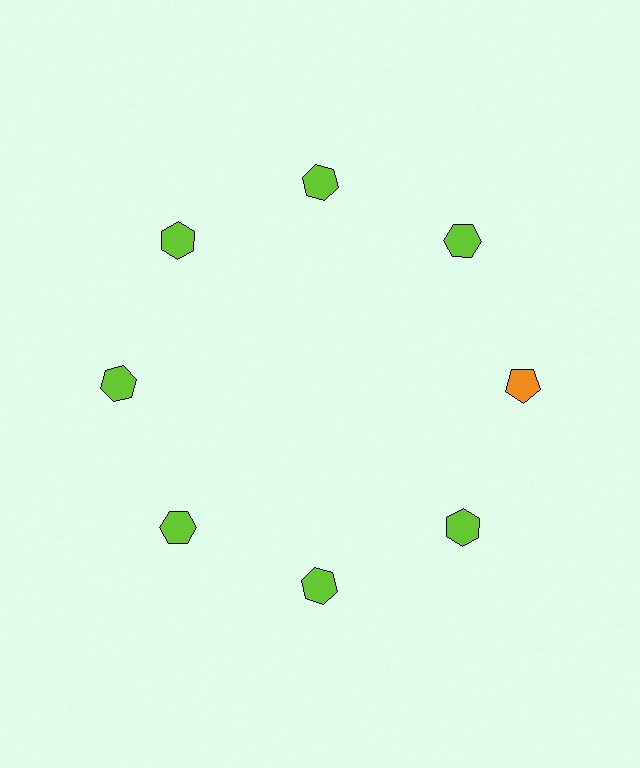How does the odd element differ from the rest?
It differs in both color (orange instead of lime) and shape (pentagon instead of hexagon).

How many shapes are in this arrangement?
There are 8 shapes arranged in a ring pattern.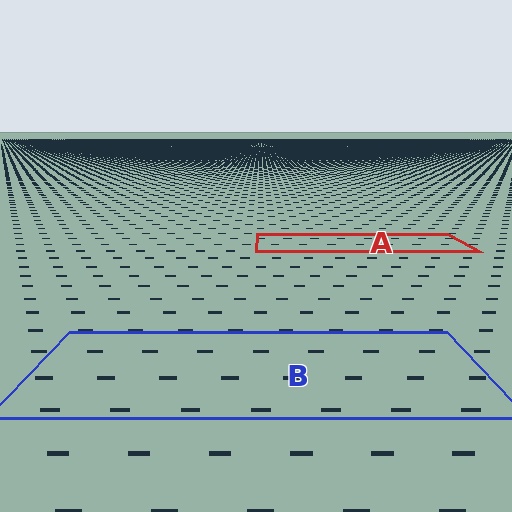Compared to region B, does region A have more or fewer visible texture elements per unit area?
Region A has more texture elements per unit area — they are packed more densely because it is farther away.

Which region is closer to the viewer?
Region B is closer. The texture elements there are larger and more spread out.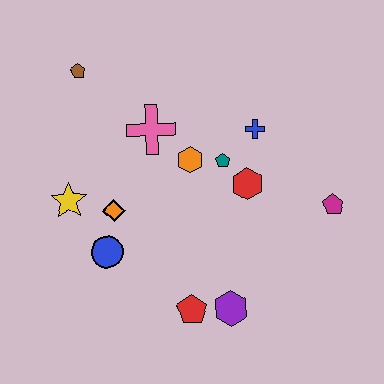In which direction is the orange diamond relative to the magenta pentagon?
The orange diamond is to the left of the magenta pentagon.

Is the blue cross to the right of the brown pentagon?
Yes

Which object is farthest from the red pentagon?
The brown pentagon is farthest from the red pentagon.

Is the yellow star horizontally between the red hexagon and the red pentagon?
No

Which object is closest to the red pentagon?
The purple hexagon is closest to the red pentagon.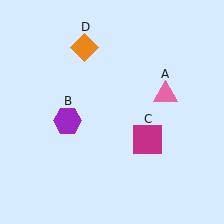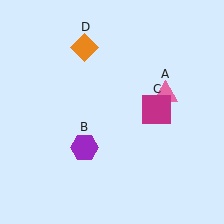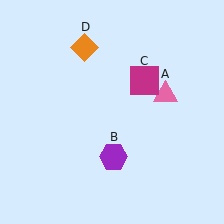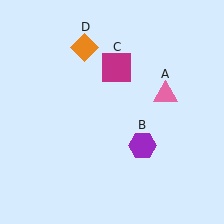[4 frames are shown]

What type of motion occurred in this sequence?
The purple hexagon (object B), magenta square (object C) rotated counterclockwise around the center of the scene.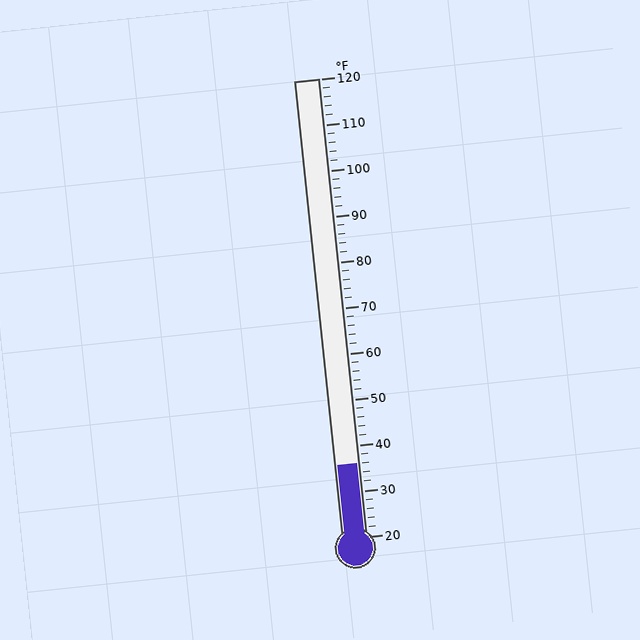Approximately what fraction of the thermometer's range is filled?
The thermometer is filled to approximately 15% of its range.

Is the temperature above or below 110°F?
The temperature is below 110°F.